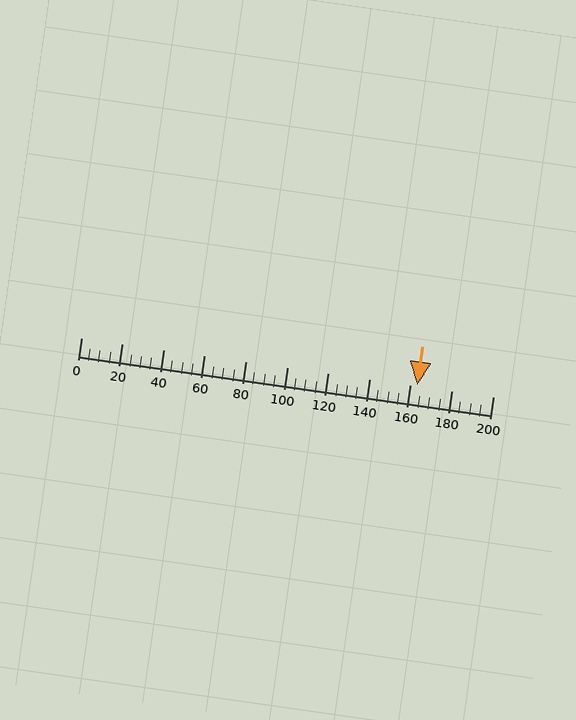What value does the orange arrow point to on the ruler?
The orange arrow points to approximately 163.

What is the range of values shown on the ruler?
The ruler shows values from 0 to 200.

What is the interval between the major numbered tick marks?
The major tick marks are spaced 20 units apart.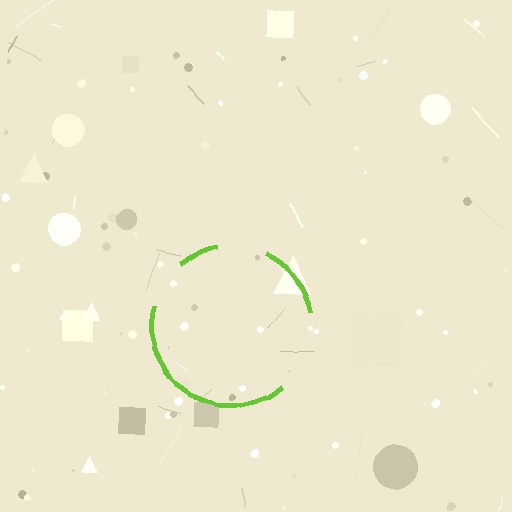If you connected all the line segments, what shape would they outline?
They would outline a circle.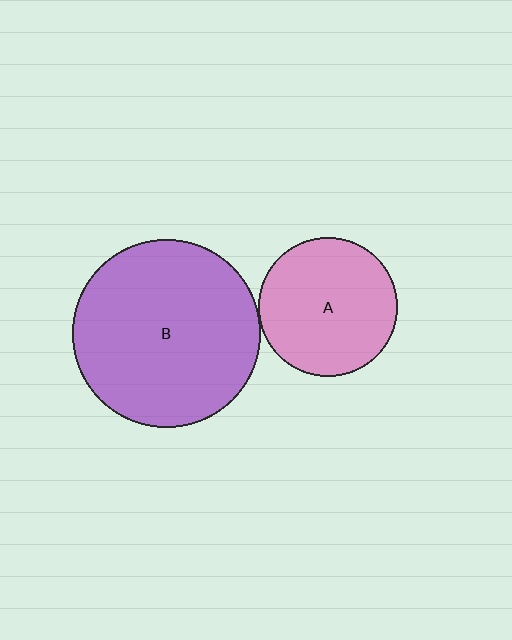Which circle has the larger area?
Circle B (purple).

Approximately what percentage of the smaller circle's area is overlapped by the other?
Approximately 5%.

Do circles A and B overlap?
Yes.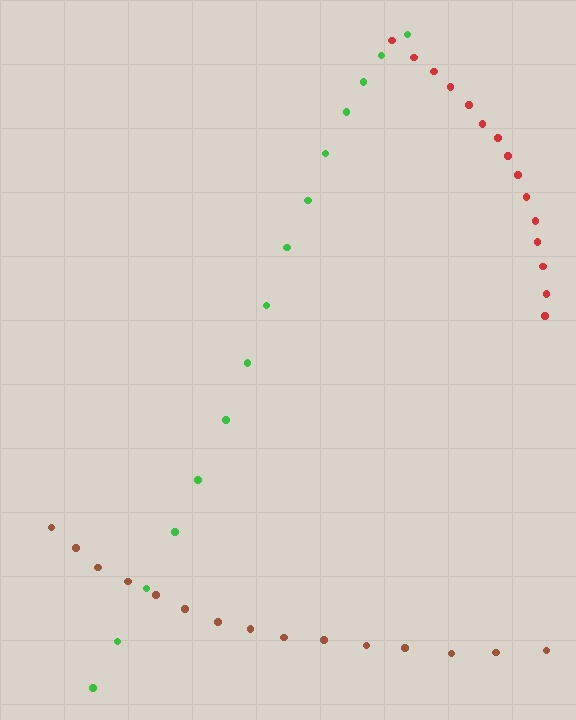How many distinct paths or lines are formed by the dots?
There are 3 distinct paths.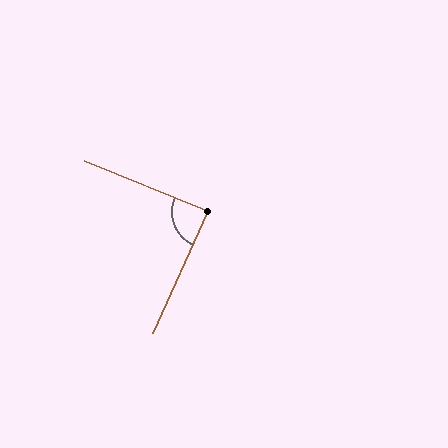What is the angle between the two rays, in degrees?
Approximately 88 degrees.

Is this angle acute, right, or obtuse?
It is approximately a right angle.